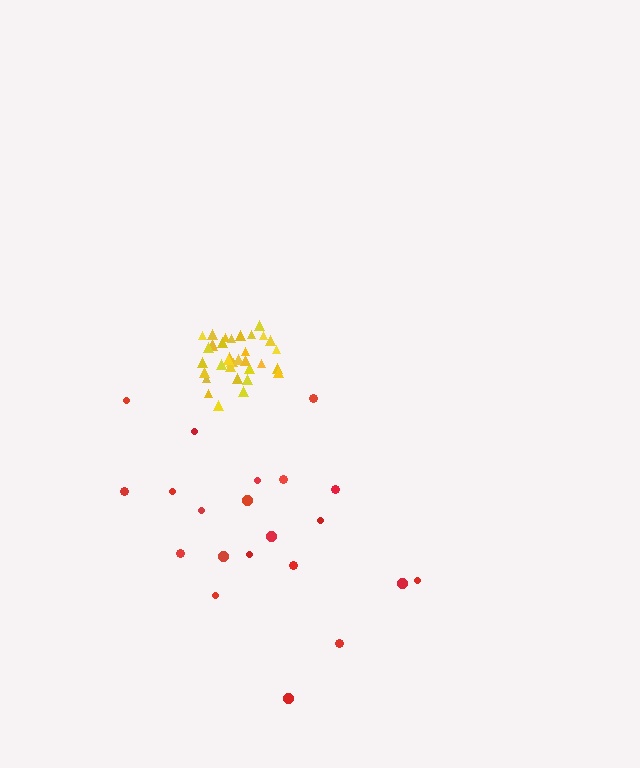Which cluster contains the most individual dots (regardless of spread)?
Yellow (35).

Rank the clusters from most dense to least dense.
yellow, red.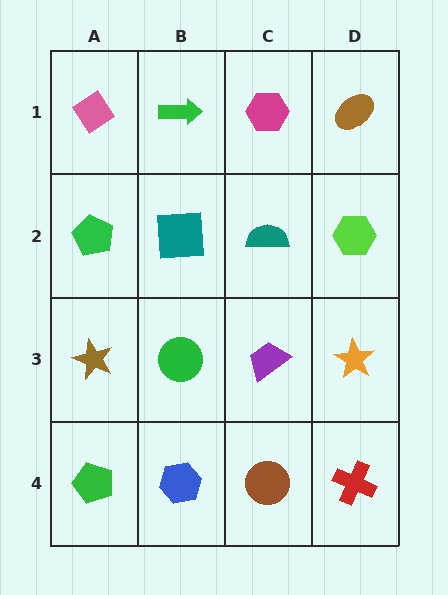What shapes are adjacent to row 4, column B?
A green circle (row 3, column B), a green pentagon (row 4, column A), a brown circle (row 4, column C).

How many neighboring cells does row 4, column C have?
3.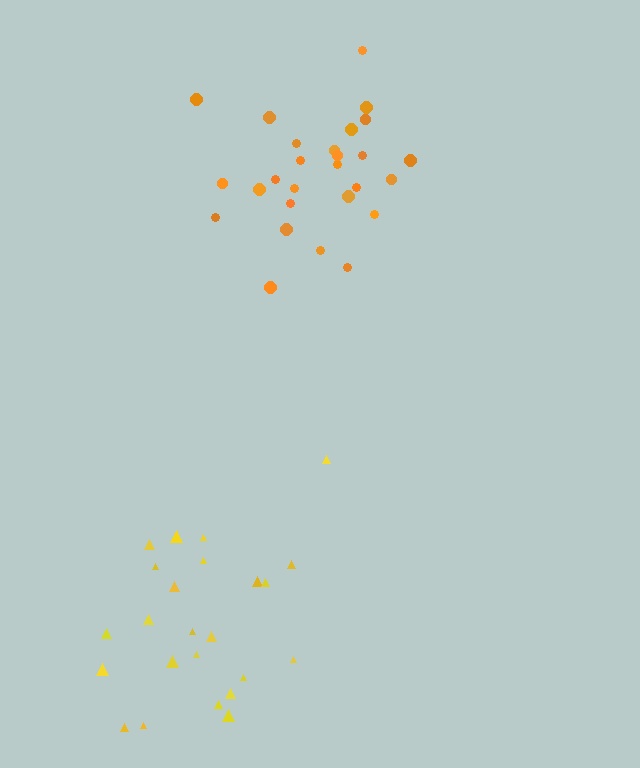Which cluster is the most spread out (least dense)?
Yellow.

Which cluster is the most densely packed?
Orange.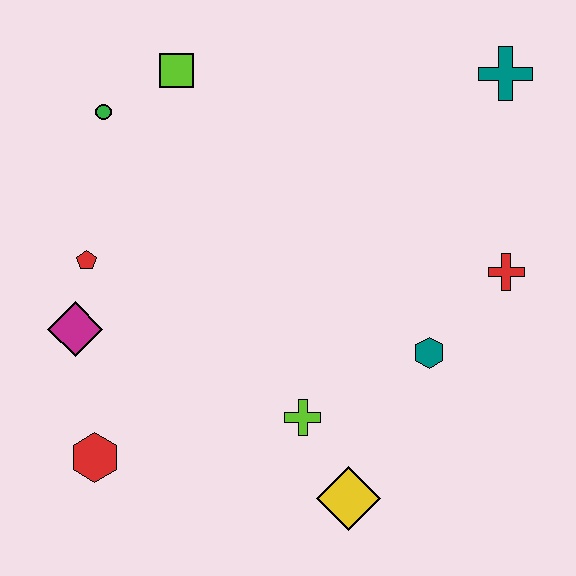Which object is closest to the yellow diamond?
The lime cross is closest to the yellow diamond.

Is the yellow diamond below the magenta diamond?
Yes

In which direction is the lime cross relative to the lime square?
The lime cross is below the lime square.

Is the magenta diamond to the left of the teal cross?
Yes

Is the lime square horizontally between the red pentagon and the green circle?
No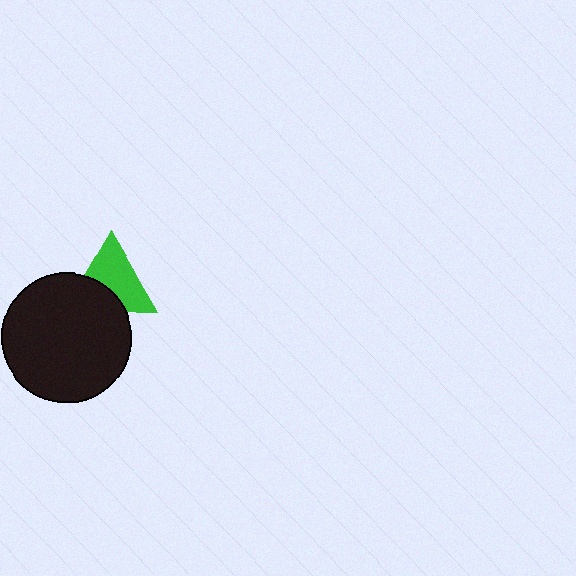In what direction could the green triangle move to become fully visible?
The green triangle could move up. That would shift it out from behind the black circle entirely.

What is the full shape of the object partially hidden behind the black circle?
The partially hidden object is a green triangle.